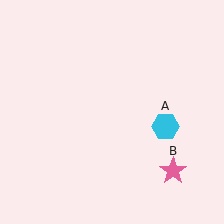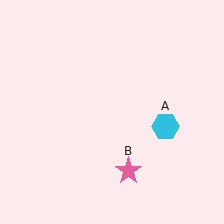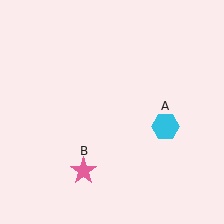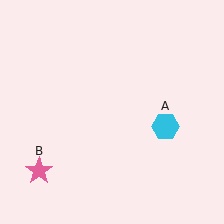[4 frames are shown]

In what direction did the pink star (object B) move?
The pink star (object B) moved left.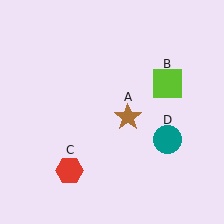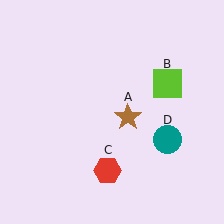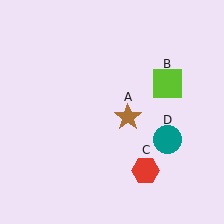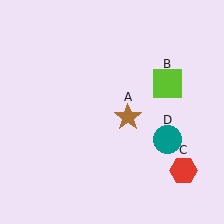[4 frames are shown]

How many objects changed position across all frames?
1 object changed position: red hexagon (object C).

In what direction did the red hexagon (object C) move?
The red hexagon (object C) moved right.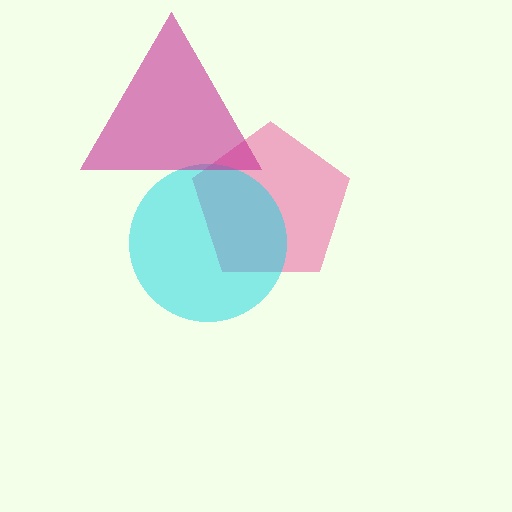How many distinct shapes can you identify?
There are 3 distinct shapes: a pink pentagon, a cyan circle, a magenta triangle.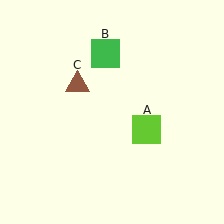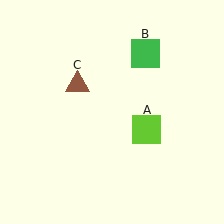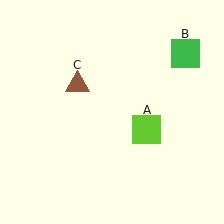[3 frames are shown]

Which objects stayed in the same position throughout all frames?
Lime square (object A) and brown triangle (object C) remained stationary.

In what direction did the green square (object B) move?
The green square (object B) moved right.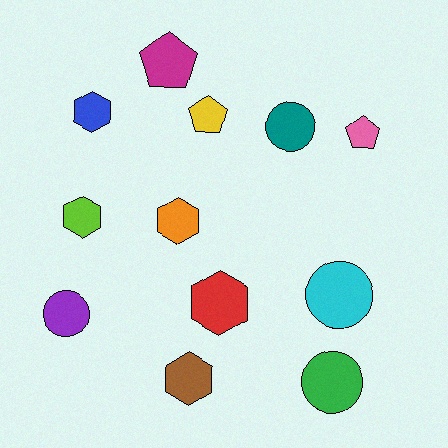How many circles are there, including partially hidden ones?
There are 4 circles.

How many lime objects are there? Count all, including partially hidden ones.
There is 1 lime object.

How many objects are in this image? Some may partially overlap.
There are 12 objects.